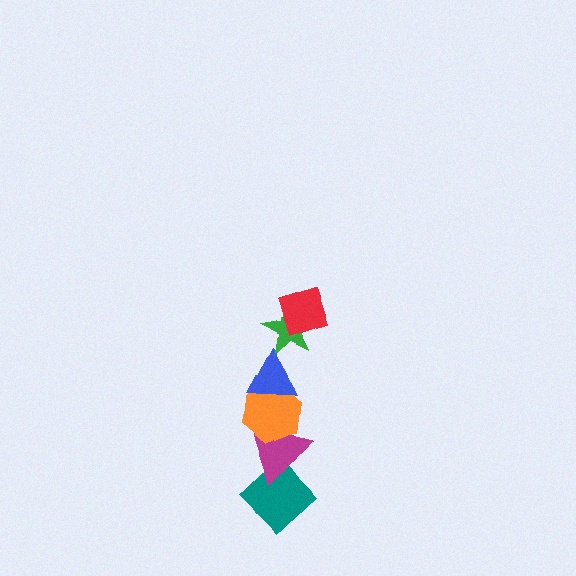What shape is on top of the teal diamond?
The magenta triangle is on top of the teal diamond.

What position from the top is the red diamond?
The red diamond is 1st from the top.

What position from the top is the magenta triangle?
The magenta triangle is 5th from the top.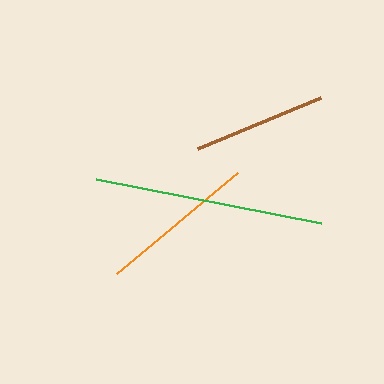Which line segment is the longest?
The green line is the longest at approximately 229 pixels.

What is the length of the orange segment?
The orange segment is approximately 158 pixels long.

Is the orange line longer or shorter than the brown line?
The orange line is longer than the brown line.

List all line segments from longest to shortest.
From longest to shortest: green, orange, brown.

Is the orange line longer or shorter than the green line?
The green line is longer than the orange line.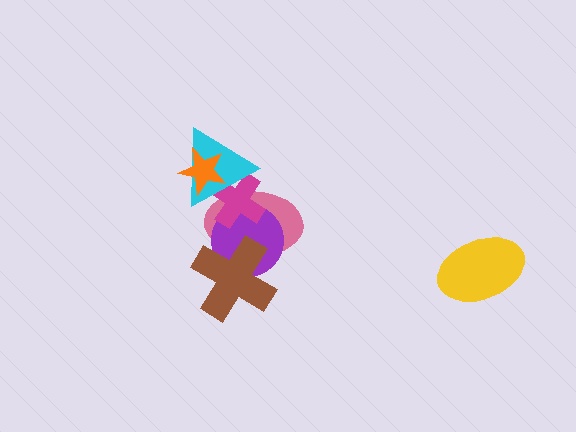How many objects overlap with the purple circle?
3 objects overlap with the purple circle.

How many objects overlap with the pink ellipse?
4 objects overlap with the pink ellipse.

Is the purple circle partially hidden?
Yes, it is partially covered by another shape.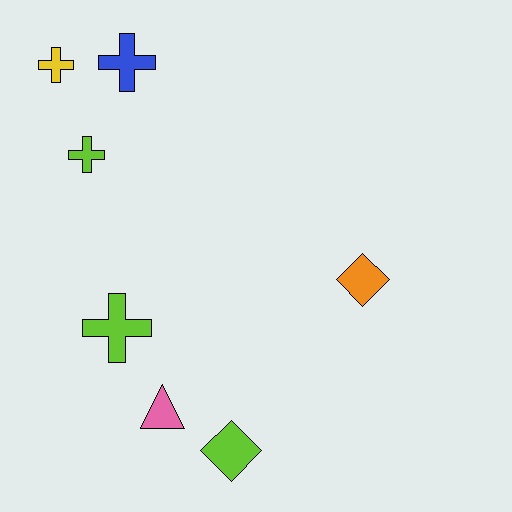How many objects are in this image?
There are 7 objects.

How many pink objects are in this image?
There is 1 pink object.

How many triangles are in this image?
There is 1 triangle.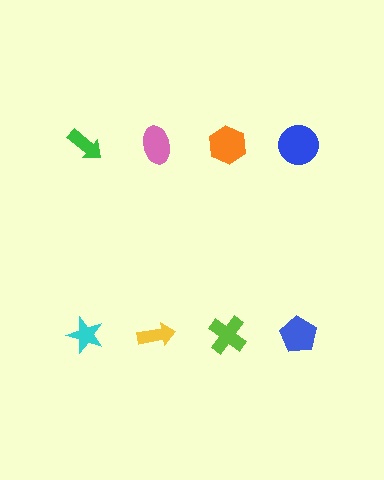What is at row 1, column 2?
A pink ellipse.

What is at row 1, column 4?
A blue circle.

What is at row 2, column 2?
A yellow arrow.